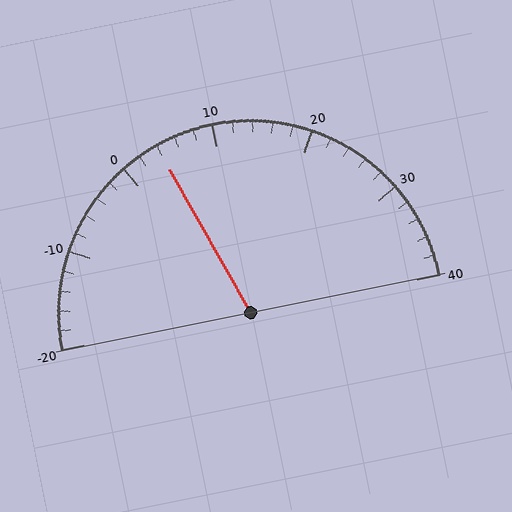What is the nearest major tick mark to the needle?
The nearest major tick mark is 0.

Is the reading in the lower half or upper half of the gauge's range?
The reading is in the lower half of the range (-20 to 40).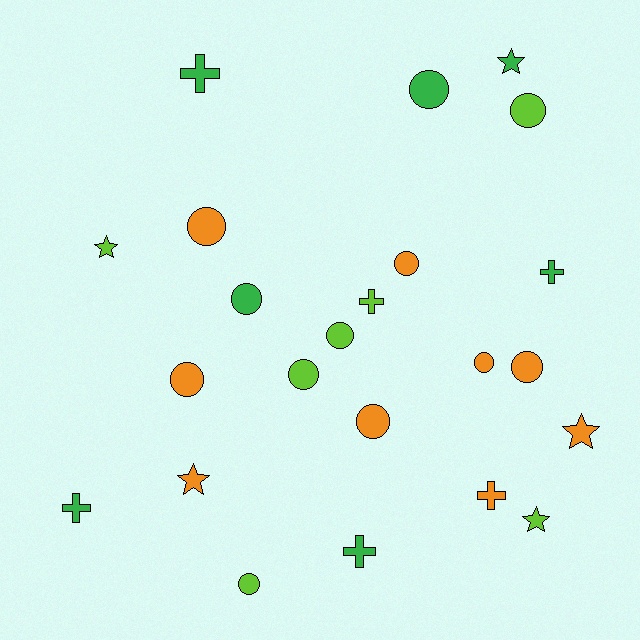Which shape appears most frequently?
Circle, with 12 objects.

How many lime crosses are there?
There is 1 lime cross.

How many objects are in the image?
There are 23 objects.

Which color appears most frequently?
Orange, with 9 objects.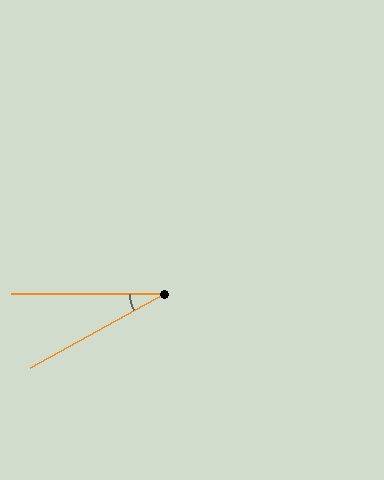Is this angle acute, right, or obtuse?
It is acute.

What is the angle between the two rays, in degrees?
Approximately 29 degrees.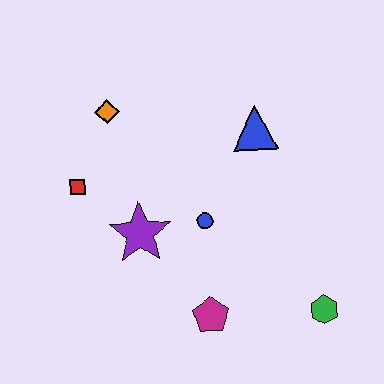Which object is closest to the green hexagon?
The magenta pentagon is closest to the green hexagon.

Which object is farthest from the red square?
The green hexagon is farthest from the red square.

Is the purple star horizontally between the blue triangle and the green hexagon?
No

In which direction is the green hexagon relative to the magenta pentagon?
The green hexagon is to the right of the magenta pentagon.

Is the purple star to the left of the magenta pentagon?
Yes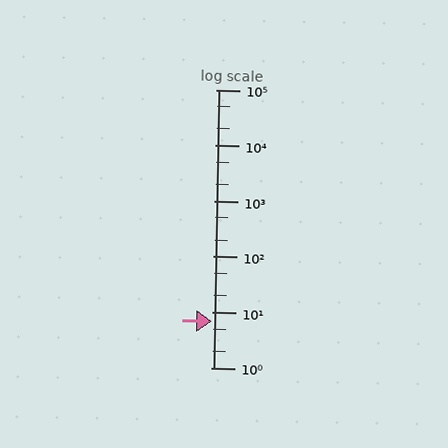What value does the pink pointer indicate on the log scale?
The pointer indicates approximately 6.8.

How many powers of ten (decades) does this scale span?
The scale spans 5 decades, from 1 to 100000.